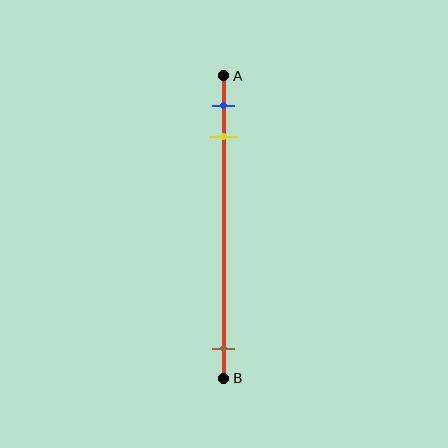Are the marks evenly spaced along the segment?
No, the marks are not evenly spaced.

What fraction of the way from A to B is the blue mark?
The blue mark is approximately 10% (0.1) of the way from A to B.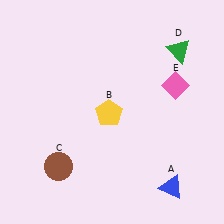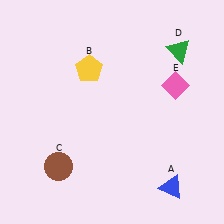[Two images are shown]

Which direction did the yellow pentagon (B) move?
The yellow pentagon (B) moved up.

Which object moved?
The yellow pentagon (B) moved up.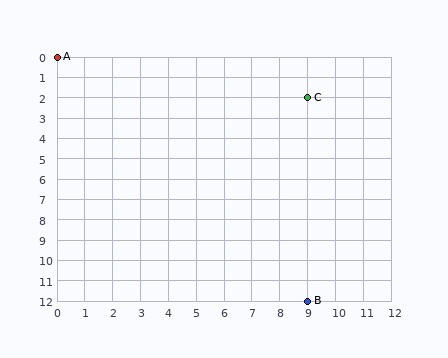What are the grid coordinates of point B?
Point B is at grid coordinates (9, 12).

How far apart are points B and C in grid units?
Points B and C are 10 rows apart.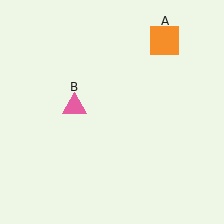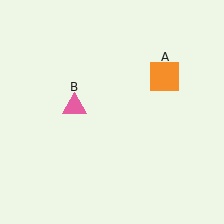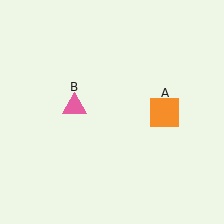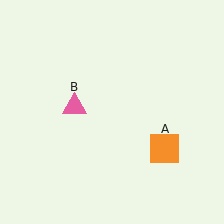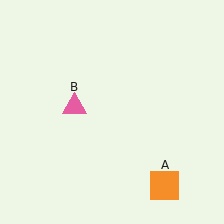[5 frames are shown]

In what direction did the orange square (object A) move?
The orange square (object A) moved down.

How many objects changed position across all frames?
1 object changed position: orange square (object A).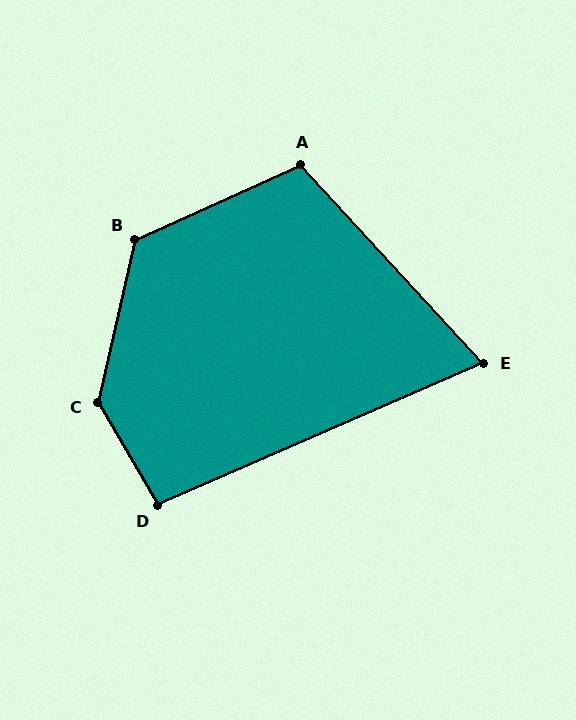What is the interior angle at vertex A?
Approximately 109 degrees (obtuse).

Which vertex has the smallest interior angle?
E, at approximately 71 degrees.